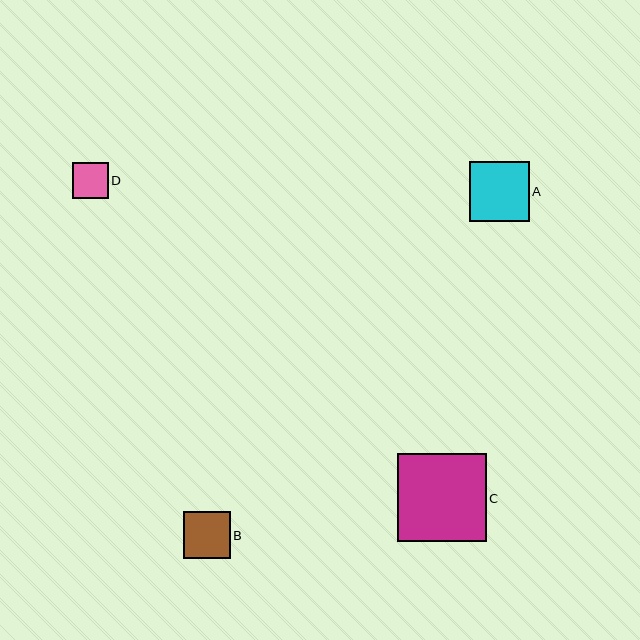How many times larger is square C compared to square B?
Square C is approximately 1.9 times the size of square B.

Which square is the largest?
Square C is the largest with a size of approximately 88 pixels.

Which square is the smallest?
Square D is the smallest with a size of approximately 35 pixels.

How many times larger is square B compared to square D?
Square B is approximately 1.3 times the size of square D.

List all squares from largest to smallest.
From largest to smallest: C, A, B, D.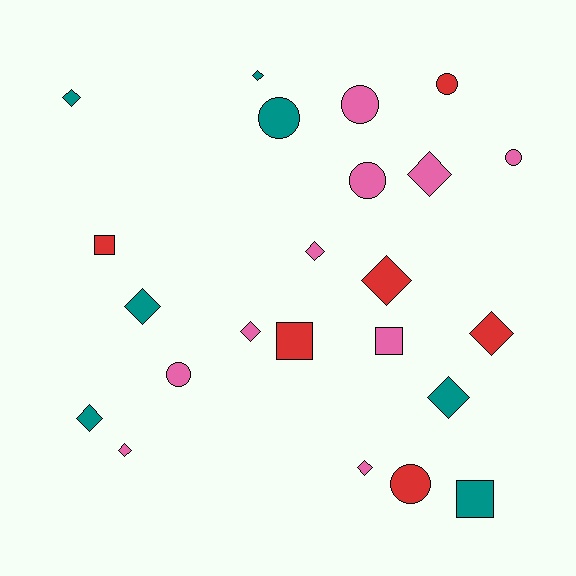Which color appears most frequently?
Pink, with 10 objects.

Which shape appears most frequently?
Diamond, with 12 objects.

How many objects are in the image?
There are 23 objects.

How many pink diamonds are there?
There are 5 pink diamonds.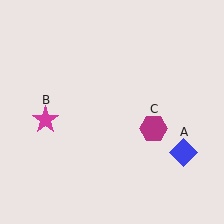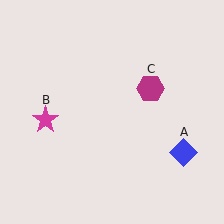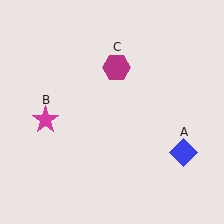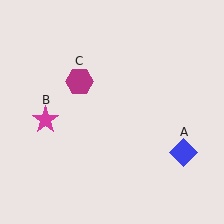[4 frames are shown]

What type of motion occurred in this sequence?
The magenta hexagon (object C) rotated counterclockwise around the center of the scene.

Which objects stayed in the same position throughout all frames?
Blue diamond (object A) and magenta star (object B) remained stationary.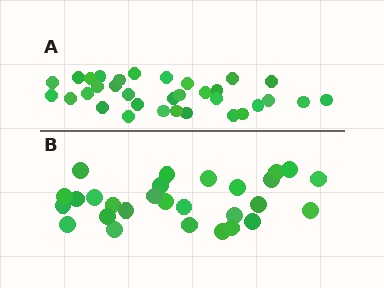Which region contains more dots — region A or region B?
Region A (the top region) has more dots.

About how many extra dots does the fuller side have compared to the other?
Region A has about 5 more dots than region B.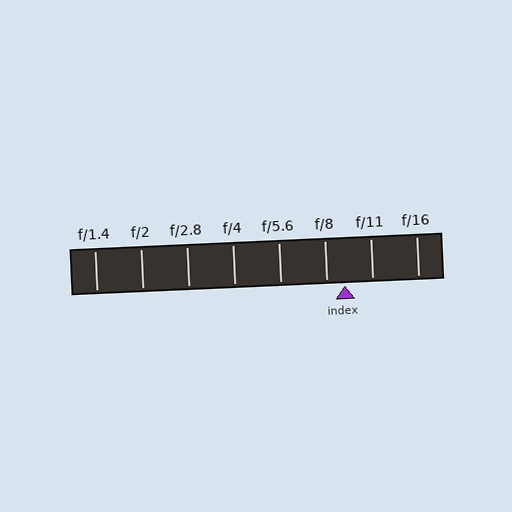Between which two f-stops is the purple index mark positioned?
The index mark is between f/8 and f/11.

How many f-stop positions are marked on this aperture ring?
There are 8 f-stop positions marked.